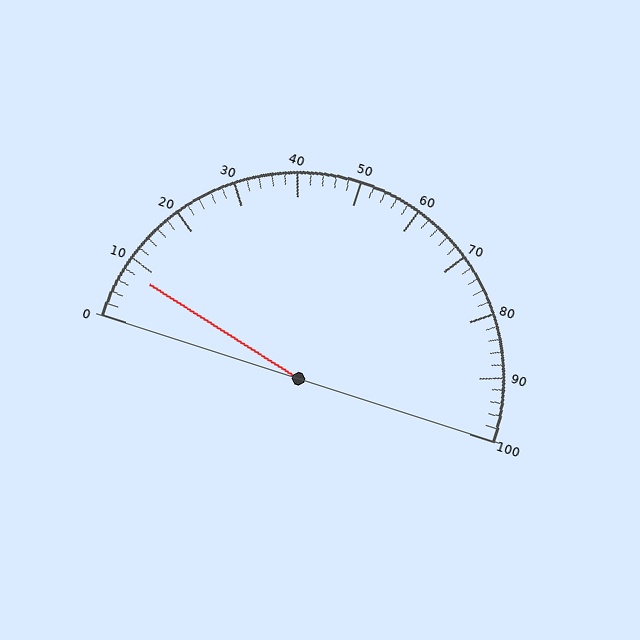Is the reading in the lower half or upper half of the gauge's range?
The reading is in the lower half of the range (0 to 100).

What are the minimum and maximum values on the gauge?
The gauge ranges from 0 to 100.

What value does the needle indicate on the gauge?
The needle indicates approximately 8.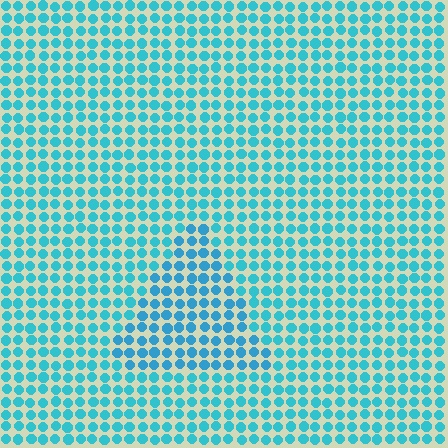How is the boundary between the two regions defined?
The boundary is defined purely by a slight shift in hue (about 14 degrees). Spacing, size, and orientation are identical on both sides.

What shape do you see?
I see a triangle.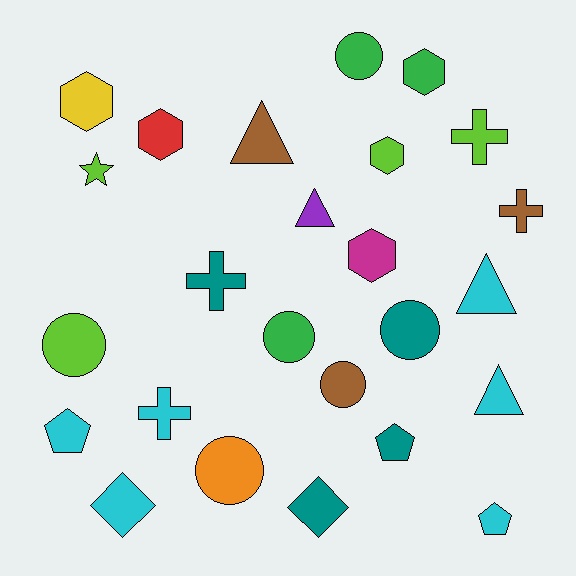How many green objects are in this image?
There are 3 green objects.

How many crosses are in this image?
There are 4 crosses.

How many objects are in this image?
There are 25 objects.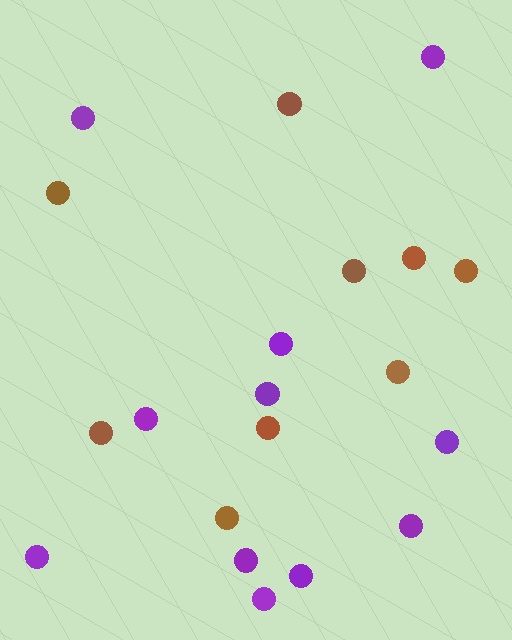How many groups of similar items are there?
There are 2 groups: one group of brown circles (9) and one group of purple circles (11).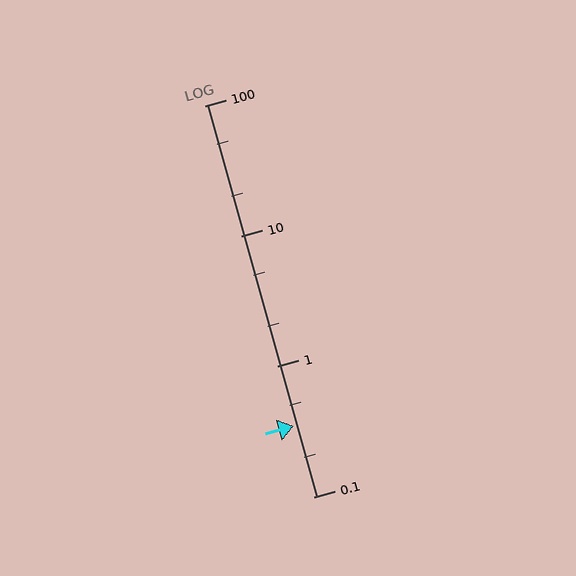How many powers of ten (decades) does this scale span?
The scale spans 3 decades, from 0.1 to 100.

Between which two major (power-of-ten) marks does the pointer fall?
The pointer is between 0.1 and 1.